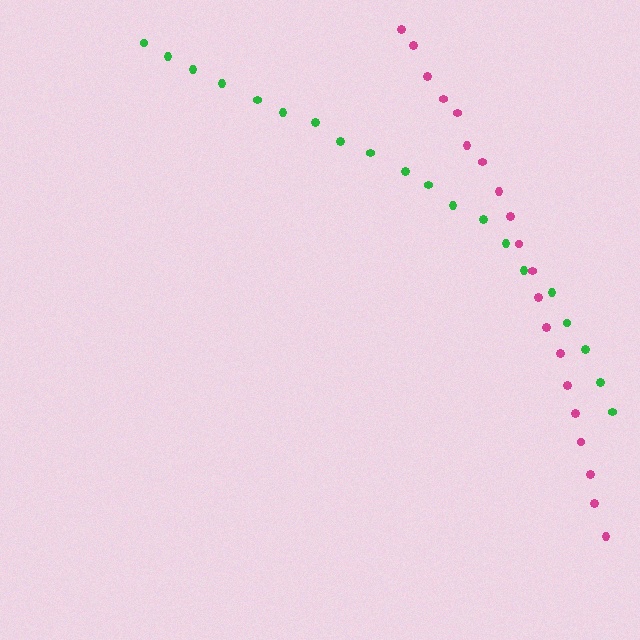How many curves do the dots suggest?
There are 2 distinct paths.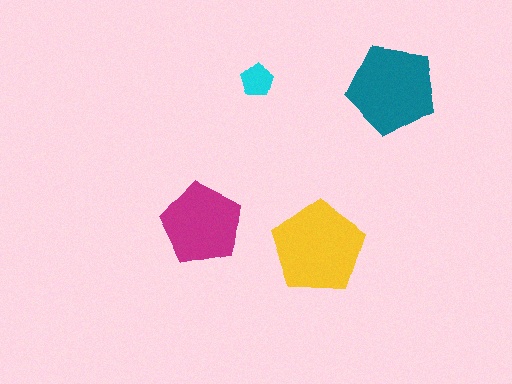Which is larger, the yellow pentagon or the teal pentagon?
The yellow one.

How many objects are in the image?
There are 4 objects in the image.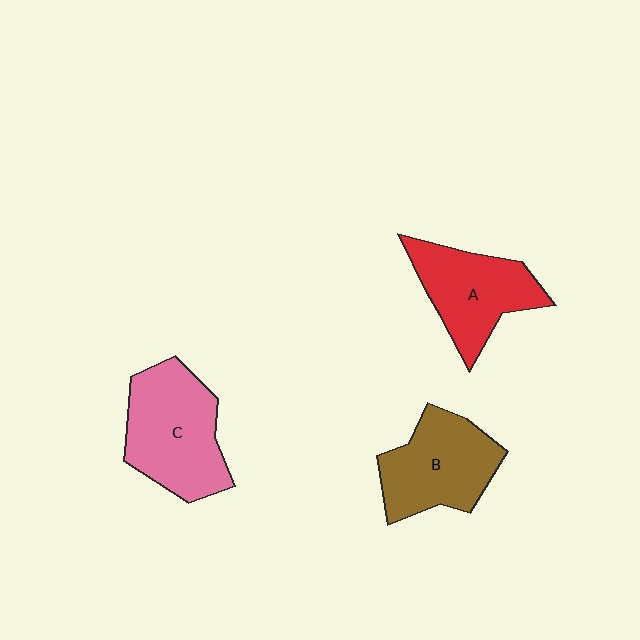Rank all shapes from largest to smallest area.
From largest to smallest: C (pink), B (brown), A (red).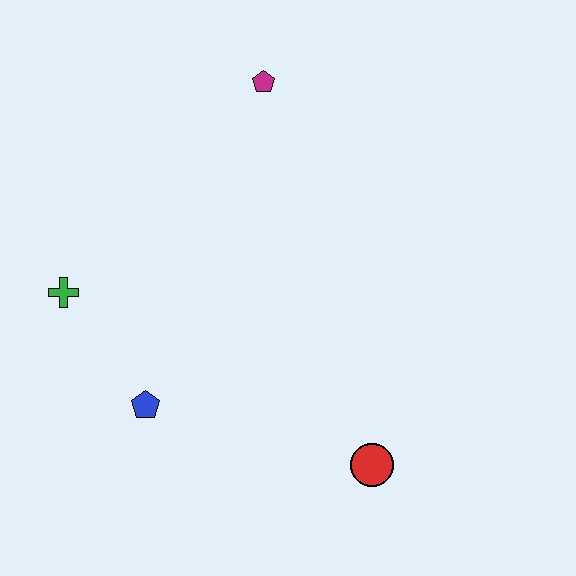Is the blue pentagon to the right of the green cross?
Yes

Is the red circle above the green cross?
No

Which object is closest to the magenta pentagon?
The green cross is closest to the magenta pentagon.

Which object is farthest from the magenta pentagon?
The red circle is farthest from the magenta pentagon.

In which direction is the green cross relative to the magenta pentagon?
The green cross is below the magenta pentagon.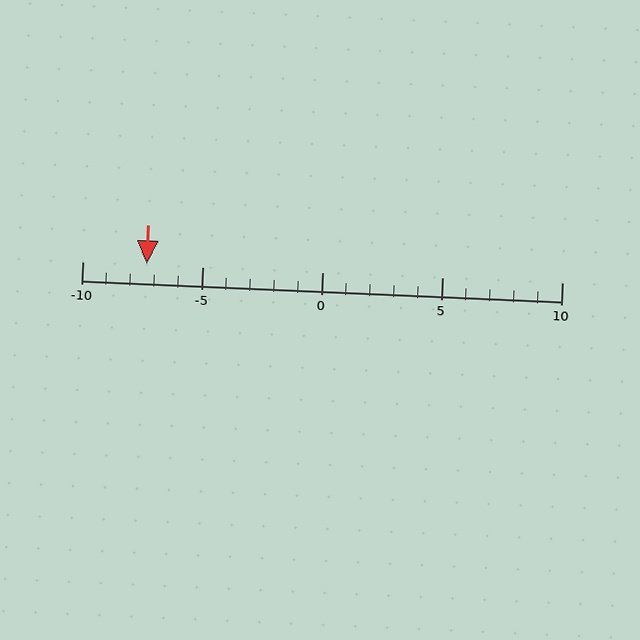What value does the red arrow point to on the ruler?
The red arrow points to approximately -7.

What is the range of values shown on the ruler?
The ruler shows values from -10 to 10.